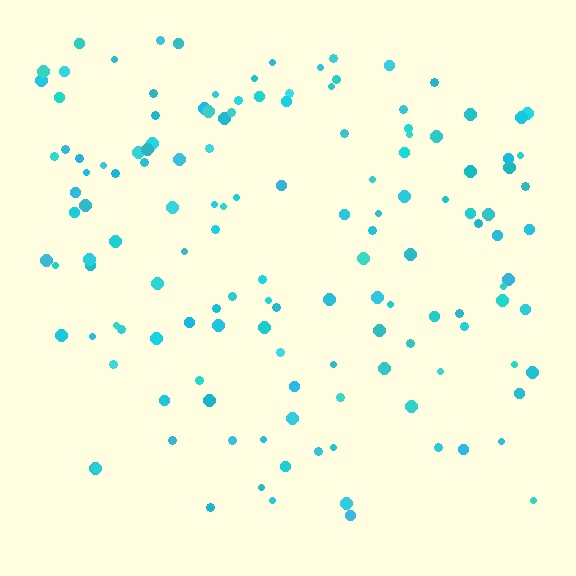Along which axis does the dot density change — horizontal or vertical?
Vertical.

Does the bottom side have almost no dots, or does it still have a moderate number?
Still a moderate number, just noticeably fewer than the top.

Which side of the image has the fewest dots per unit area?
The bottom.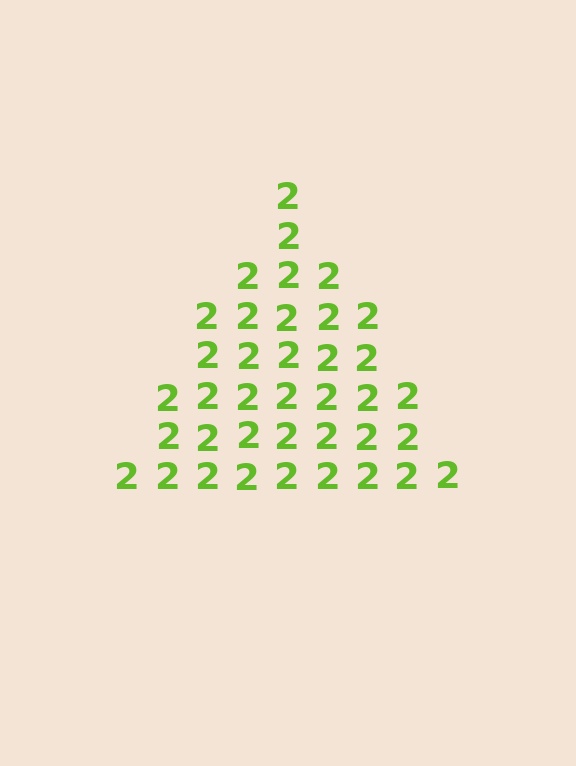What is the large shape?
The large shape is a triangle.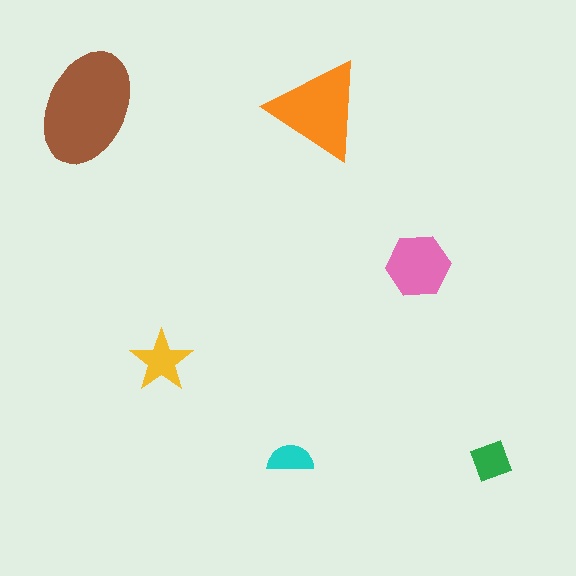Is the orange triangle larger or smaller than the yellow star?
Larger.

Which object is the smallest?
The cyan semicircle.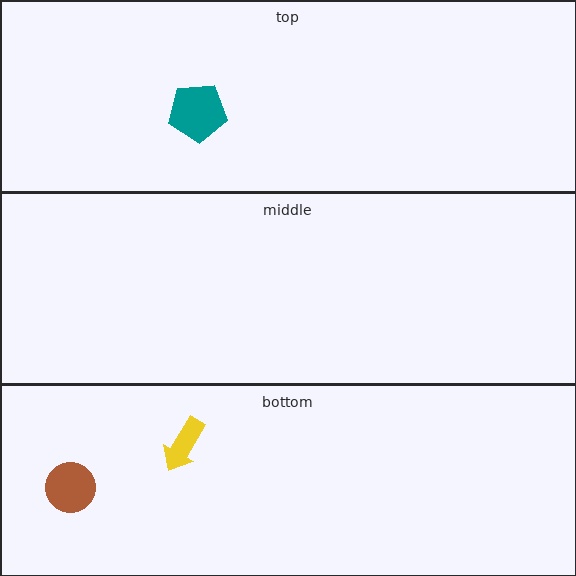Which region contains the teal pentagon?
The top region.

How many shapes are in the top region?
1.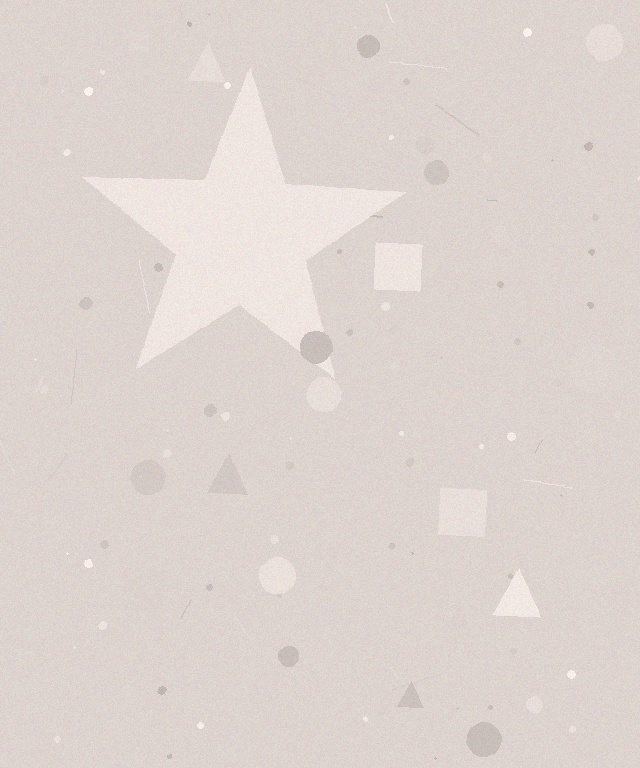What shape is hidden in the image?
A star is hidden in the image.